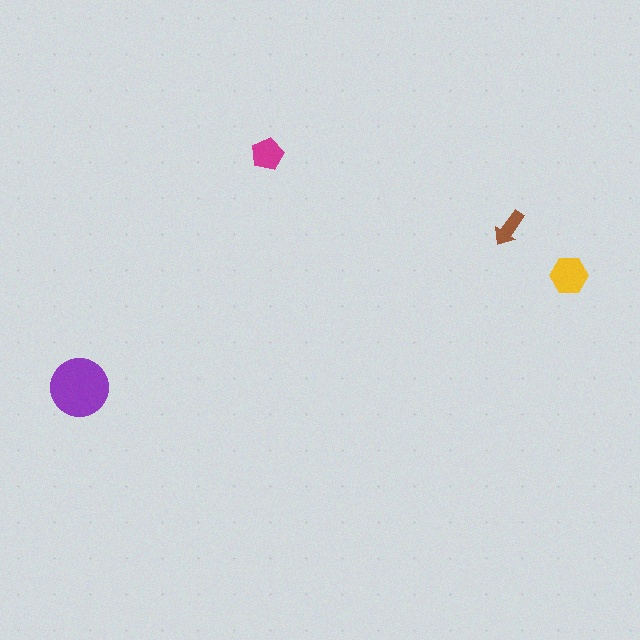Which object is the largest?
The purple circle.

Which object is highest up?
The magenta pentagon is topmost.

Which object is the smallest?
The brown arrow.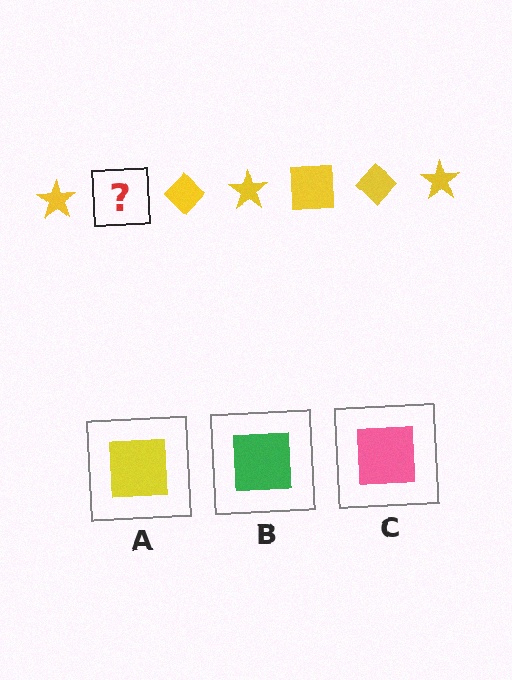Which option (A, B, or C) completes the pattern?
A.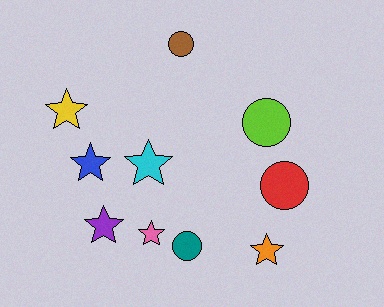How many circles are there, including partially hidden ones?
There are 4 circles.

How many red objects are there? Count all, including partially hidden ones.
There is 1 red object.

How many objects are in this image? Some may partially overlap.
There are 10 objects.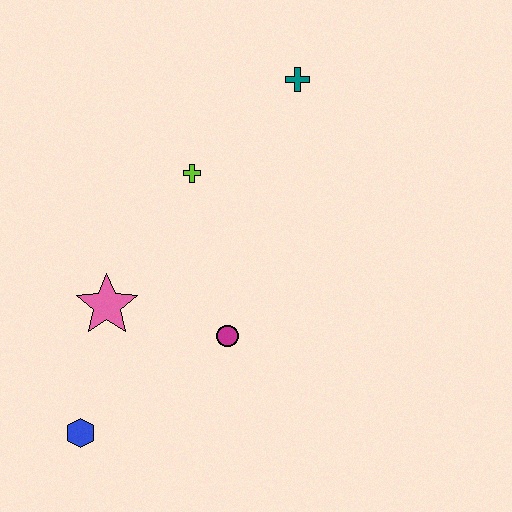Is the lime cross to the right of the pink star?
Yes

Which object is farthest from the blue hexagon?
The teal cross is farthest from the blue hexagon.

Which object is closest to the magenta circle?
The pink star is closest to the magenta circle.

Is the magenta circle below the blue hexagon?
No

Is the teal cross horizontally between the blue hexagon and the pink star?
No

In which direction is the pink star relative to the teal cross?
The pink star is below the teal cross.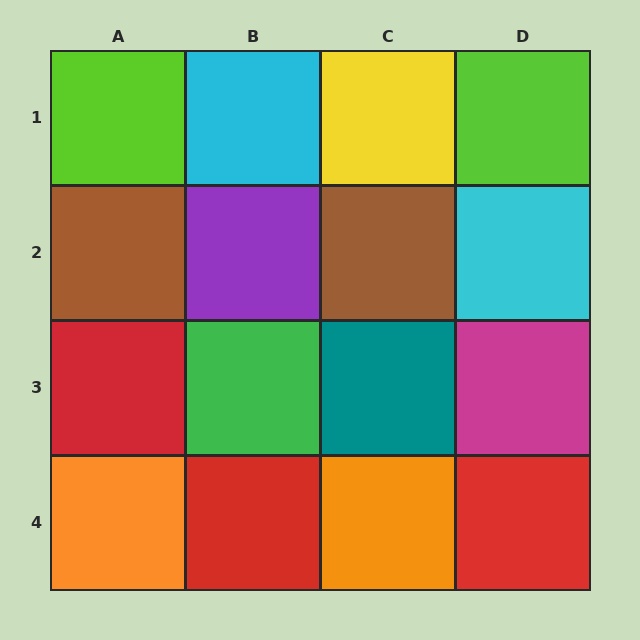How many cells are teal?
1 cell is teal.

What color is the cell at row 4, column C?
Orange.